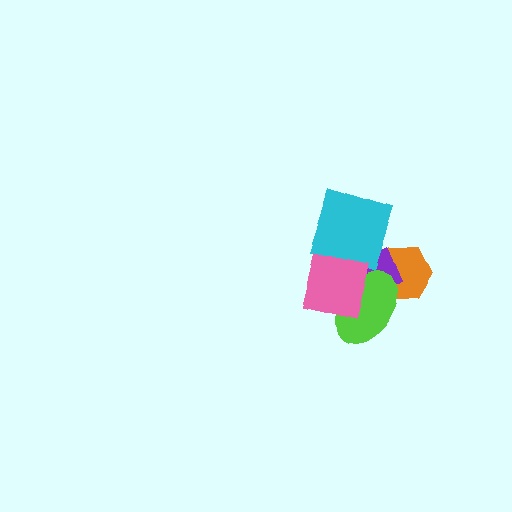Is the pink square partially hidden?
No, no other shape covers it.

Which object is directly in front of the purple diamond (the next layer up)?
The lime ellipse is directly in front of the purple diamond.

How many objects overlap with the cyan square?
2 objects overlap with the cyan square.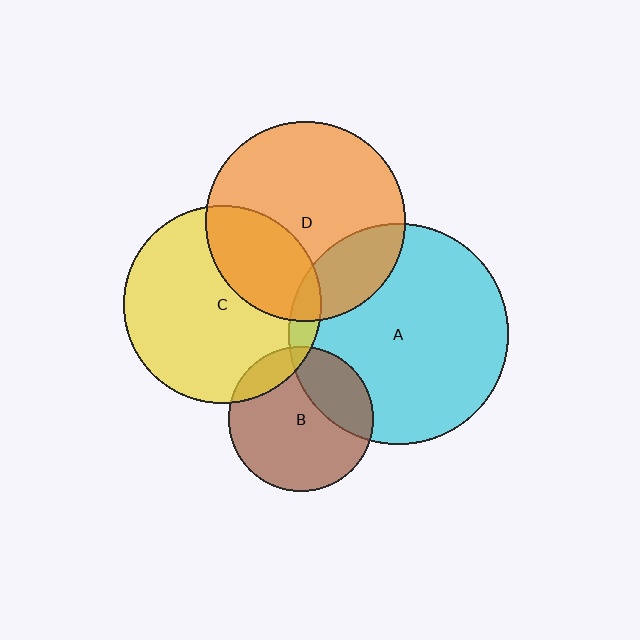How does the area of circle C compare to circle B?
Approximately 1.9 times.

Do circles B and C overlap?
Yes.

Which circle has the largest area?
Circle A (cyan).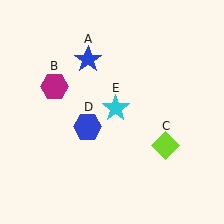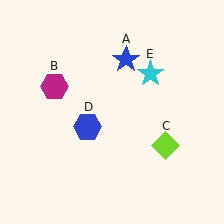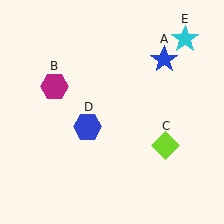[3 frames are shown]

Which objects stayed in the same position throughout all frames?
Magenta hexagon (object B) and lime diamond (object C) and blue hexagon (object D) remained stationary.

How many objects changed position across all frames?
2 objects changed position: blue star (object A), cyan star (object E).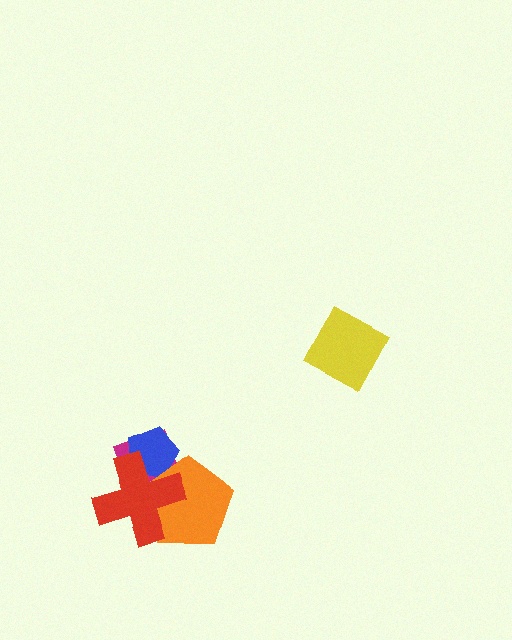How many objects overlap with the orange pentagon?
3 objects overlap with the orange pentagon.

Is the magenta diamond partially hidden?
Yes, it is partially covered by another shape.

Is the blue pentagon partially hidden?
Yes, it is partially covered by another shape.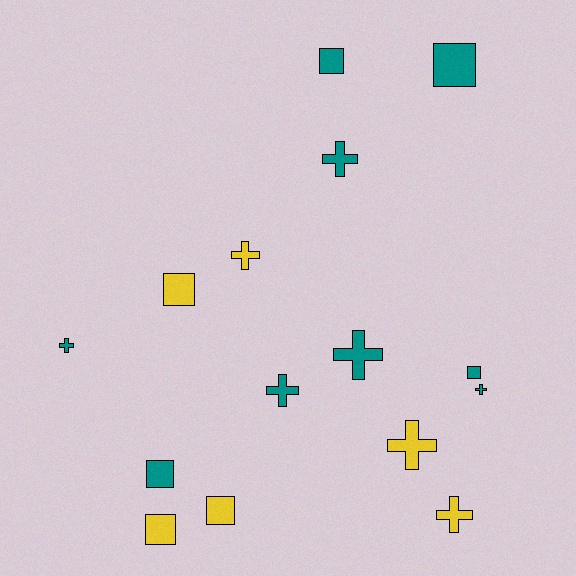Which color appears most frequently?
Teal, with 9 objects.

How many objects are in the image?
There are 15 objects.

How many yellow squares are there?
There are 3 yellow squares.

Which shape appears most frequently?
Cross, with 8 objects.